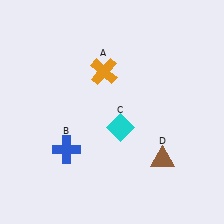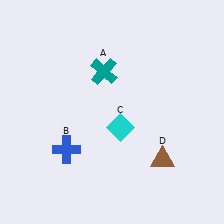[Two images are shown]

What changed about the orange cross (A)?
In Image 1, A is orange. In Image 2, it changed to teal.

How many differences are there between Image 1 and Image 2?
There is 1 difference between the two images.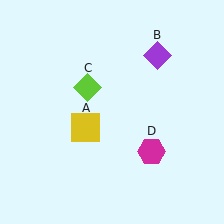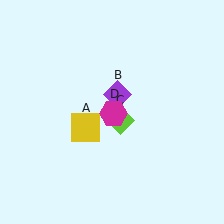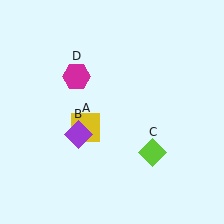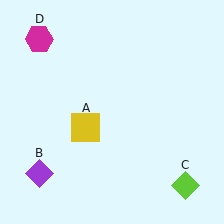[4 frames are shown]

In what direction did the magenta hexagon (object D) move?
The magenta hexagon (object D) moved up and to the left.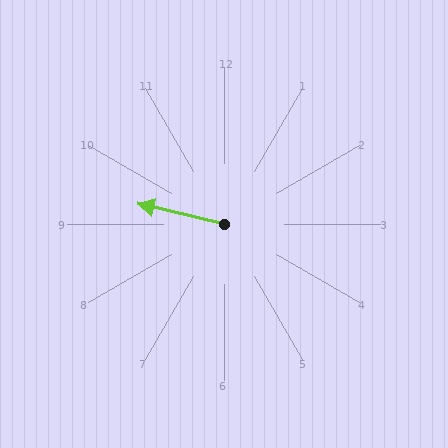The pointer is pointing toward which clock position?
Roughly 9 o'clock.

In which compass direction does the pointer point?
West.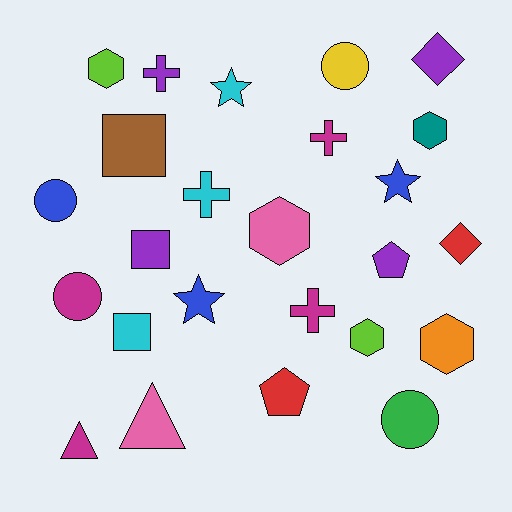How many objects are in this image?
There are 25 objects.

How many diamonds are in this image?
There are 2 diamonds.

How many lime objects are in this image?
There are 2 lime objects.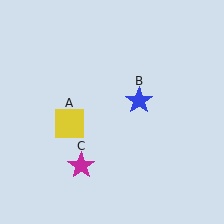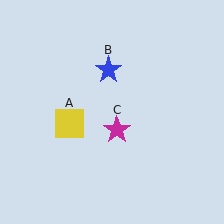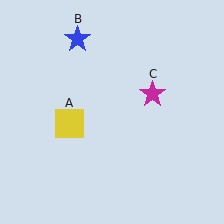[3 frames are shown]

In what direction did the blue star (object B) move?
The blue star (object B) moved up and to the left.